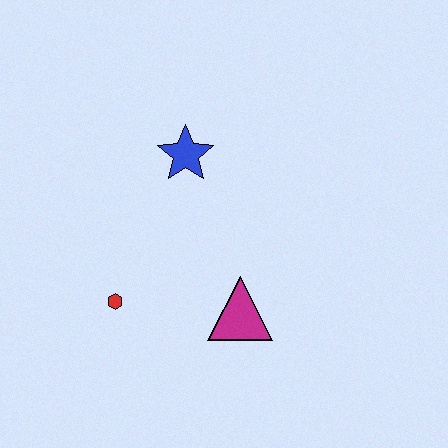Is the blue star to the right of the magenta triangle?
No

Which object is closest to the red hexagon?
The magenta triangle is closest to the red hexagon.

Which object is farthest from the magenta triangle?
The blue star is farthest from the magenta triangle.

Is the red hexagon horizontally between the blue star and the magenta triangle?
No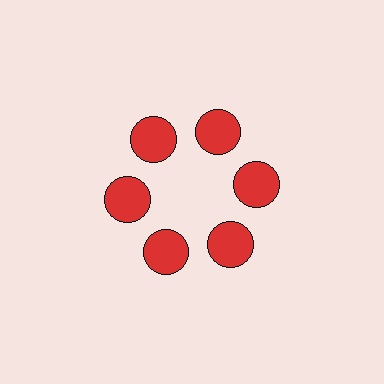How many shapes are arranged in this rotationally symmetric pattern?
There are 6 shapes, arranged in 6 groups of 1.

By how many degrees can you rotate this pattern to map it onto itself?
The pattern maps onto itself every 60 degrees of rotation.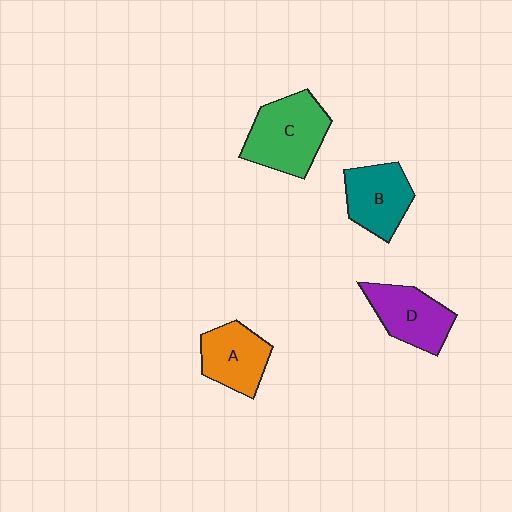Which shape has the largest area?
Shape C (green).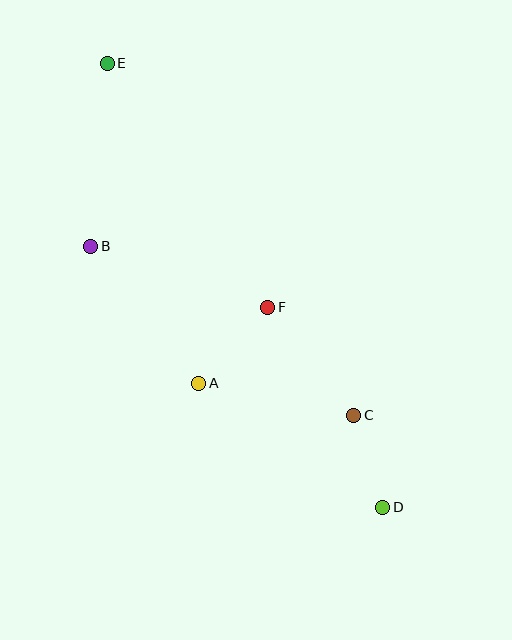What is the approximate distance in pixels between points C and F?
The distance between C and F is approximately 138 pixels.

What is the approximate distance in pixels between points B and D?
The distance between B and D is approximately 392 pixels.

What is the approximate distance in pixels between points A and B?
The distance between A and B is approximately 174 pixels.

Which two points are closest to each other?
Points C and D are closest to each other.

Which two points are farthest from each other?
Points D and E are farthest from each other.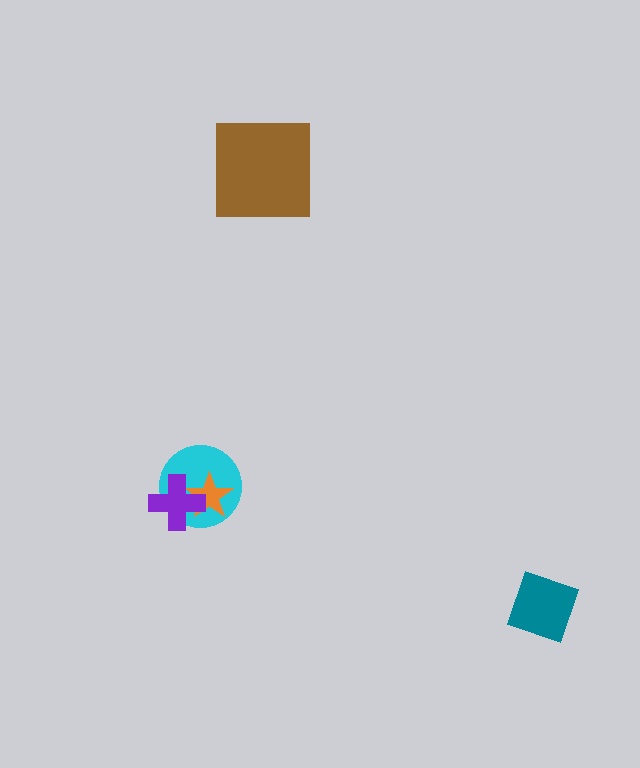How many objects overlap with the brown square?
0 objects overlap with the brown square.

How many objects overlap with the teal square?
0 objects overlap with the teal square.